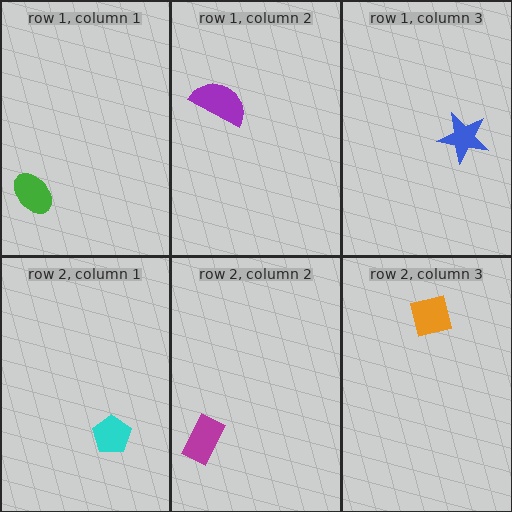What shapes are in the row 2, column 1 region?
The cyan pentagon.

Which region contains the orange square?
The row 2, column 3 region.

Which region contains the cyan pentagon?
The row 2, column 1 region.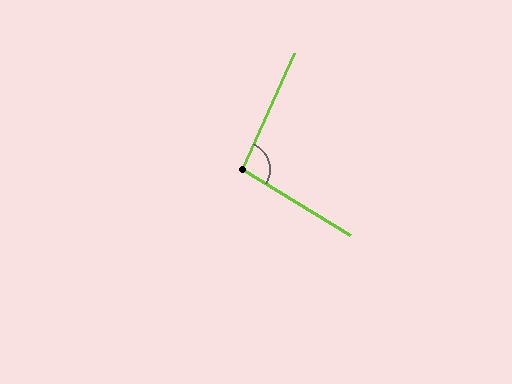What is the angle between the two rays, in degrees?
Approximately 97 degrees.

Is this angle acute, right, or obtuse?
It is obtuse.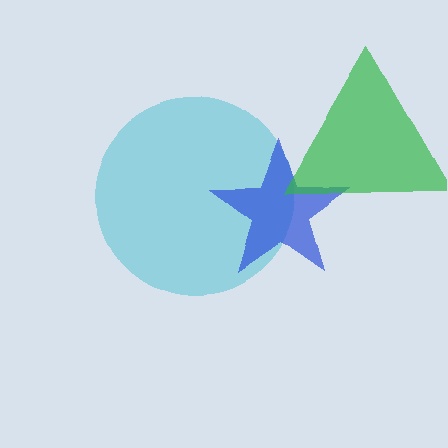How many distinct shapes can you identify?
There are 3 distinct shapes: a cyan circle, a blue star, a green triangle.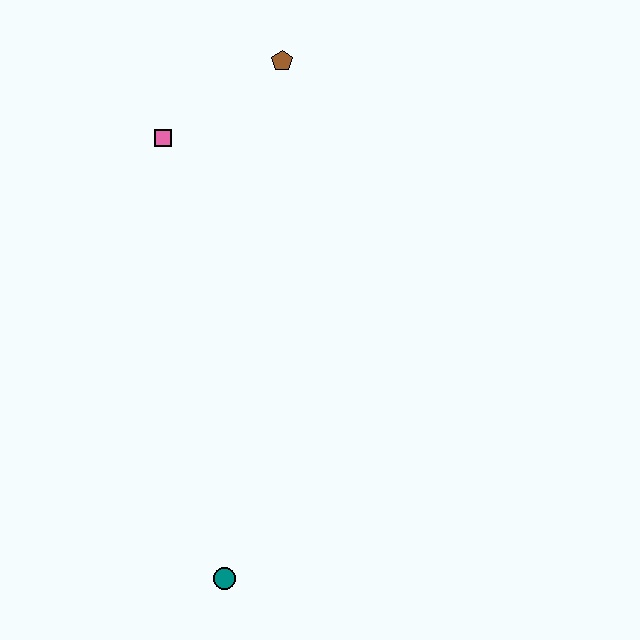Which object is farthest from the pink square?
The teal circle is farthest from the pink square.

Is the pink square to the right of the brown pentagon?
No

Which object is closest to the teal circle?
The pink square is closest to the teal circle.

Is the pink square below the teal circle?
No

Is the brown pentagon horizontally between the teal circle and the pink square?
No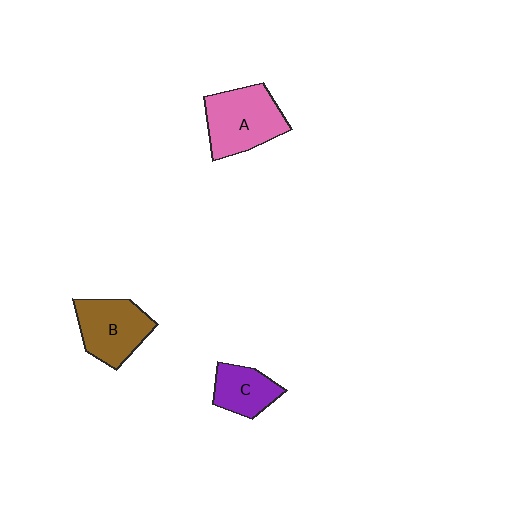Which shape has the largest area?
Shape A (pink).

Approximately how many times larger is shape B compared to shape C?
Approximately 1.5 times.